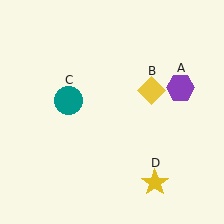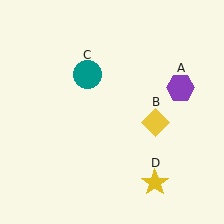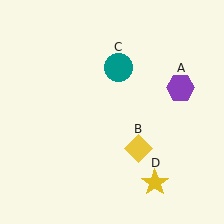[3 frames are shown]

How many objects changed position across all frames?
2 objects changed position: yellow diamond (object B), teal circle (object C).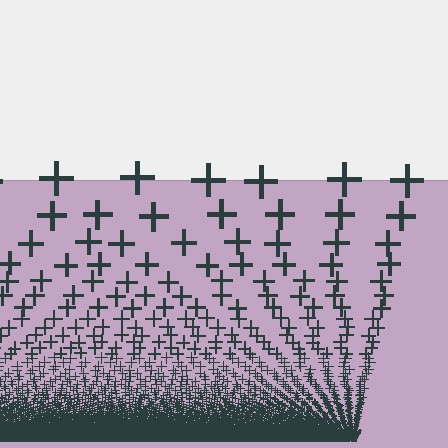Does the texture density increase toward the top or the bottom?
Density increases toward the bottom.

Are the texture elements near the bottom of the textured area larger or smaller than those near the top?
Smaller. The gradient is inverted — elements near the bottom are smaller and denser.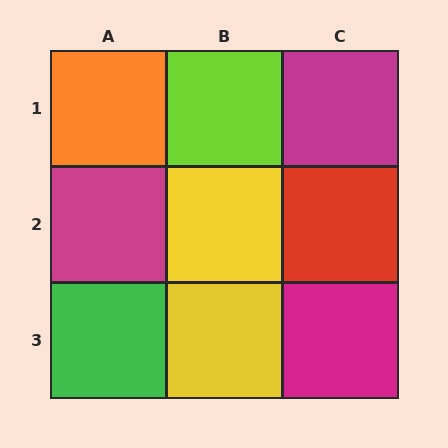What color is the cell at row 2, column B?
Yellow.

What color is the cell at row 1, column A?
Orange.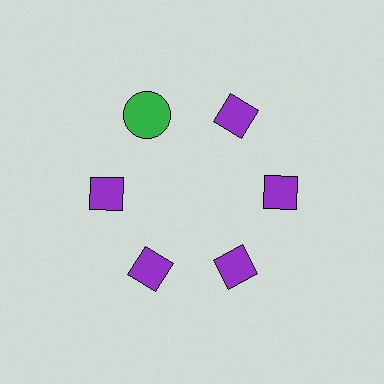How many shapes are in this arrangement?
There are 6 shapes arranged in a ring pattern.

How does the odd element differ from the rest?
It differs in both color (green instead of purple) and shape (circle instead of diamond).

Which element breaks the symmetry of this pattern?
The green circle at roughly the 11 o'clock position breaks the symmetry. All other shapes are purple diamonds.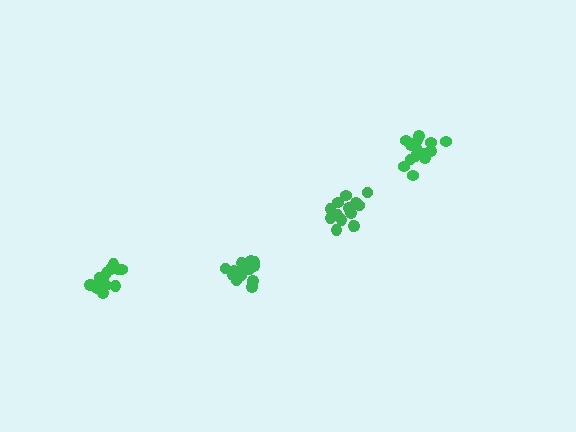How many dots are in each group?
Group 1: 14 dots, Group 2: 14 dots, Group 3: 16 dots, Group 4: 14 dots (58 total).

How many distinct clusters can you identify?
There are 4 distinct clusters.